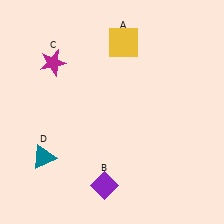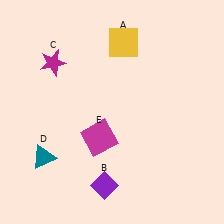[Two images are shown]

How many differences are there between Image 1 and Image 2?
There is 1 difference between the two images.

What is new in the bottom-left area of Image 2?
A magenta square (E) was added in the bottom-left area of Image 2.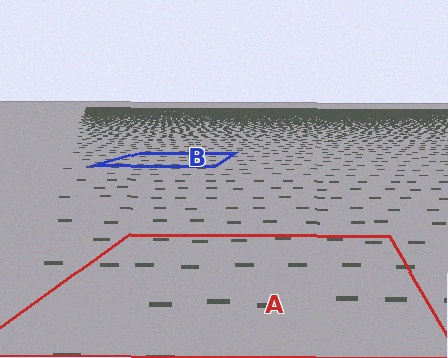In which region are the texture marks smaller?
The texture marks are smaller in region B, because it is farther away.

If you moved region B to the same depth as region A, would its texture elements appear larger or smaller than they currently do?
They would appear larger. At a closer depth, the same texture elements are projected at a bigger on-screen size.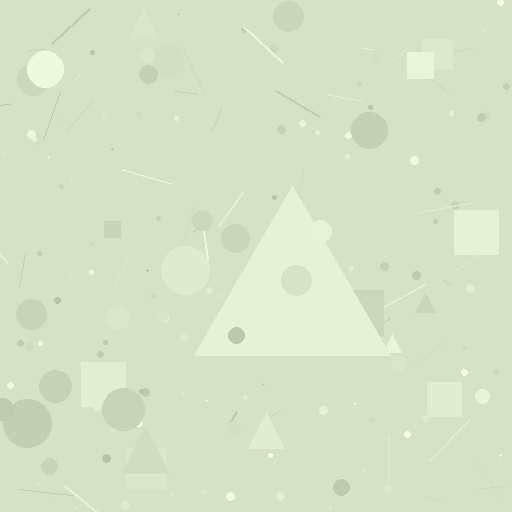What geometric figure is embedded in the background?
A triangle is embedded in the background.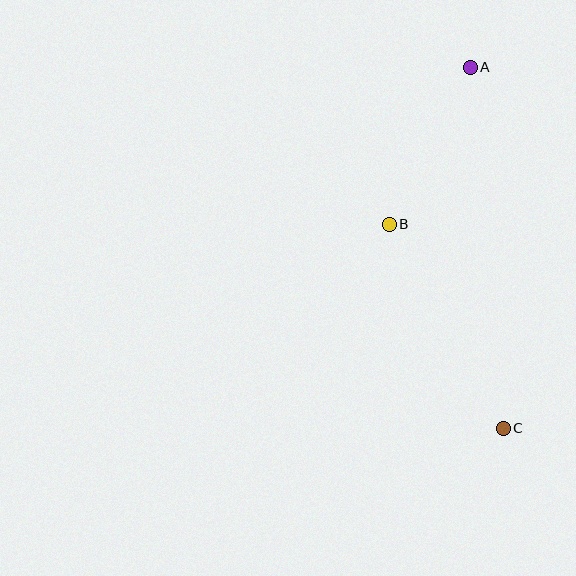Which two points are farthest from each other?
Points A and C are farthest from each other.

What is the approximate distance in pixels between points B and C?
The distance between B and C is approximately 234 pixels.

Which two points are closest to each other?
Points A and B are closest to each other.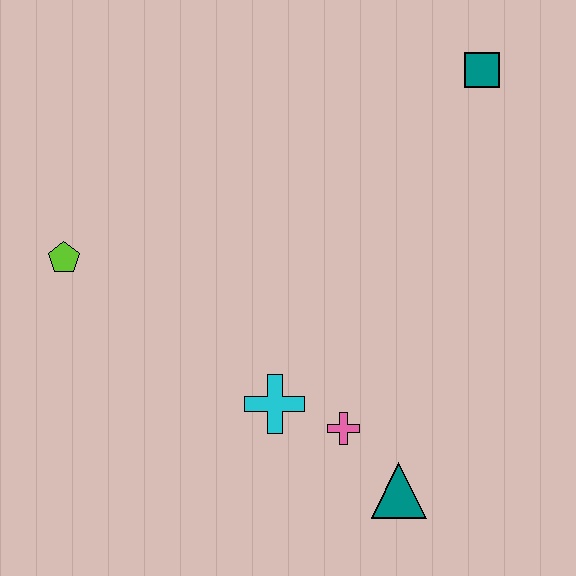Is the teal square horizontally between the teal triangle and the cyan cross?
No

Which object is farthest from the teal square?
The lime pentagon is farthest from the teal square.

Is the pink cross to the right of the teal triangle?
No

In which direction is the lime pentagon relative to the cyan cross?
The lime pentagon is to the left of the cyan cross.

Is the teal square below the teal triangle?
No